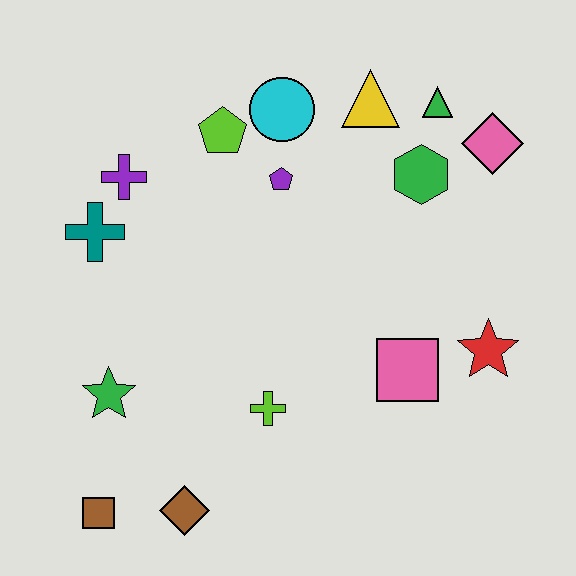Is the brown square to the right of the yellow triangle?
No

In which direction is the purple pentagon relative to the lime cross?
The purple pentagon is above the lime cross.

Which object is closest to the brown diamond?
The brown square is closest to the brown diamond.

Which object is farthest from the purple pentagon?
The brown square is farthest from the purple pentagon.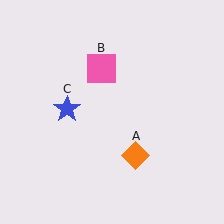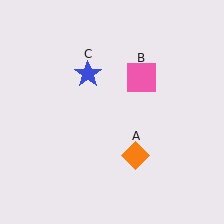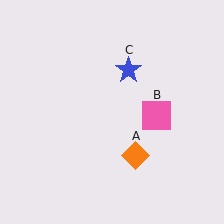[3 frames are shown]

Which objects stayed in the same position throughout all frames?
Orange diamond (object A) remained stationary.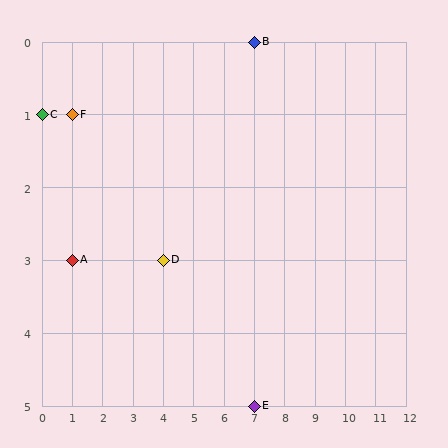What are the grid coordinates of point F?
Point F is at grid coordinates (1, 1).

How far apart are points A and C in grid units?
Points A and C are 1 column and 2 rows apart (about 2.2 grid units diagonally).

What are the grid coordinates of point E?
Point E is at grid coordinates (7, 5).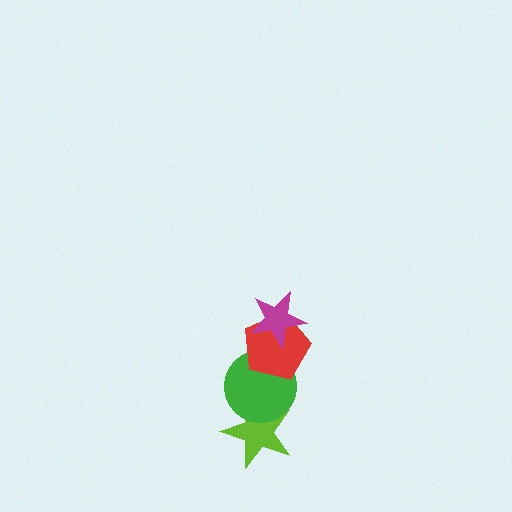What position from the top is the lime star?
The lime star is 4th from the top.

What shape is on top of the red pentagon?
The magenta star is on top of the red pentagon.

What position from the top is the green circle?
The green circle is 3rd from the top.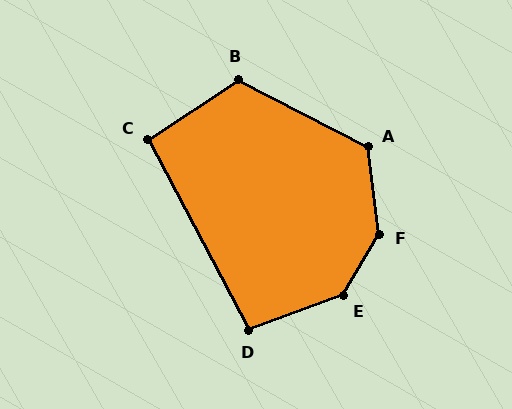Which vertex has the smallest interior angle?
C, at approximately 96 degrees.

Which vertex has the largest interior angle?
F, at approximately 143 degrees.